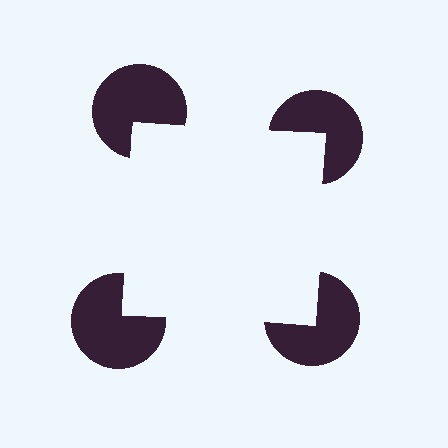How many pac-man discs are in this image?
There are 4 — one at each vertex of the illusory square.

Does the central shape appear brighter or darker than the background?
It typically appears slightly brighter than the background, even though no actual brightness change is drawn.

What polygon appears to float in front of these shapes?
An illusory square — its edges are inferred from the aligned wedge cuts in the pac-man discs, not physically drawn.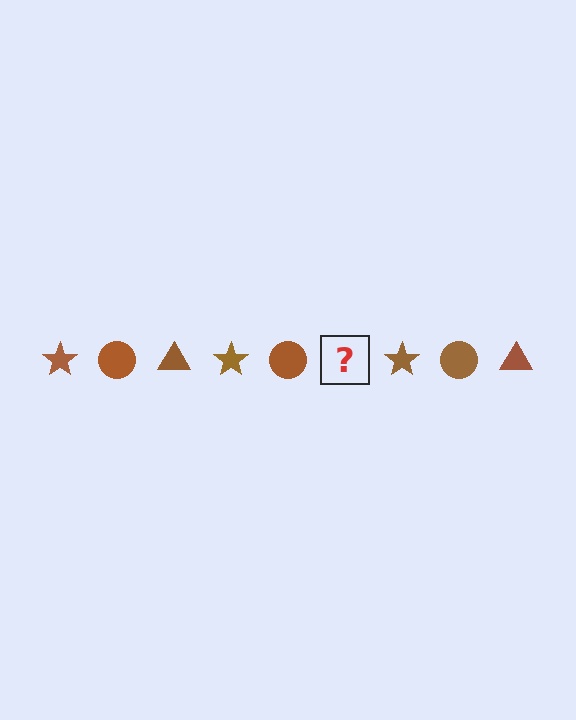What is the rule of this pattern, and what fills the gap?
The rule is that the pattern cycles through star, circle, triangle shapes in brown. The gap should be filled with a brown triangle.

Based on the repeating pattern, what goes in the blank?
The blank should be a brown triangle.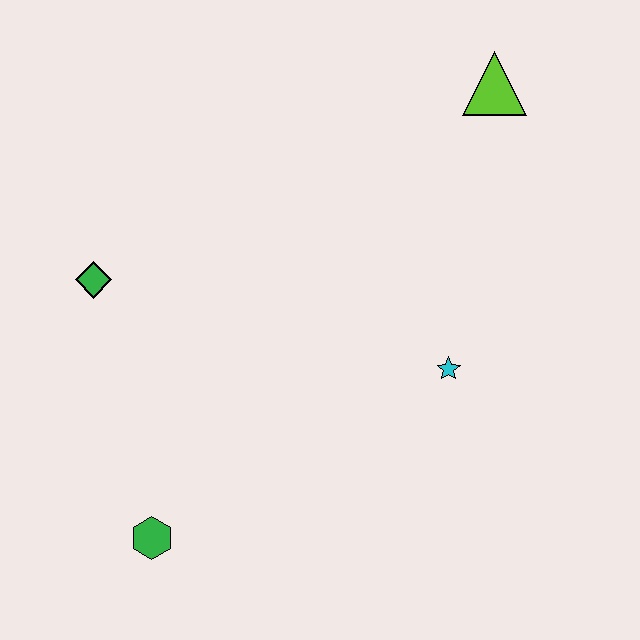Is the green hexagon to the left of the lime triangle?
Yes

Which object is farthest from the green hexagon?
The lime triangle is farthest from the green hexagon.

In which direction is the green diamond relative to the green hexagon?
The green diamond is above the green hexagon.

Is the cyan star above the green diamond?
No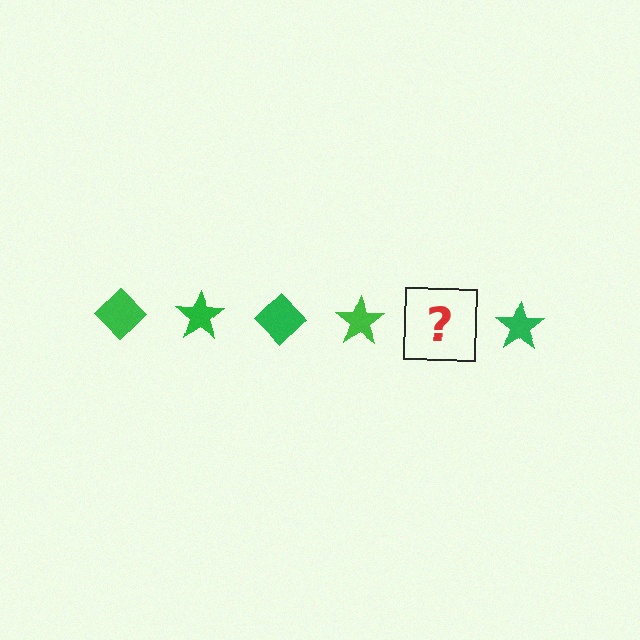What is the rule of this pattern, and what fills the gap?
The rule is that the pattern cycles through diamond, star shapes in green. The gap should be filled with a green diamond.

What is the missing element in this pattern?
The missing element is a green diamond.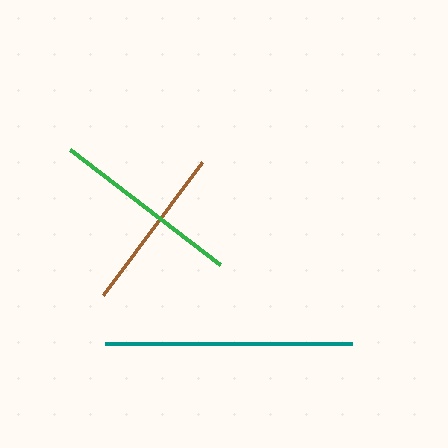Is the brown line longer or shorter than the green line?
The green line is longer than the brown line.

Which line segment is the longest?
The teal line is the longest at approximately 248 pixels.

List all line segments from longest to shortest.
From longest to shortest: teal, green, brown.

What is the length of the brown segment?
The brown segment is approximately 165 pixels long.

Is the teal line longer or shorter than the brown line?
The teal line is longer than the brown line.